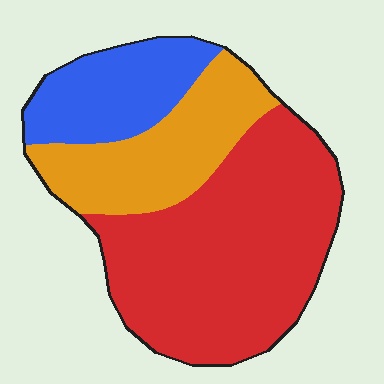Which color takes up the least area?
Blue, at roughly 20%.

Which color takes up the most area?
Red, at roughly 55%.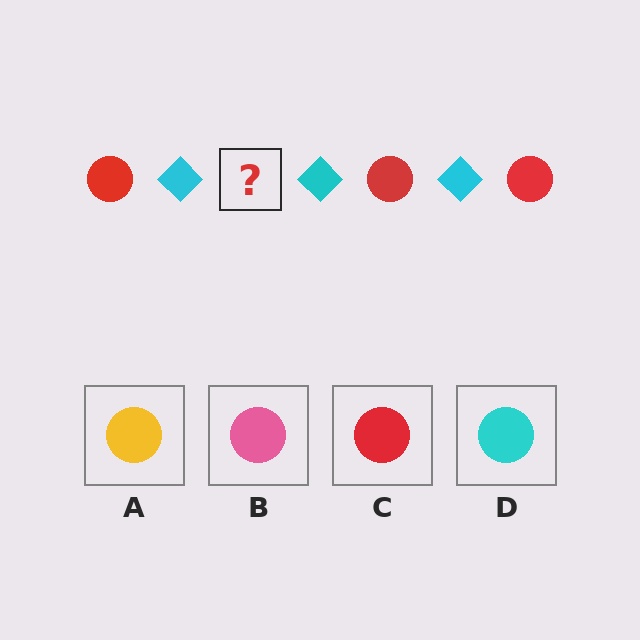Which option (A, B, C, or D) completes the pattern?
C.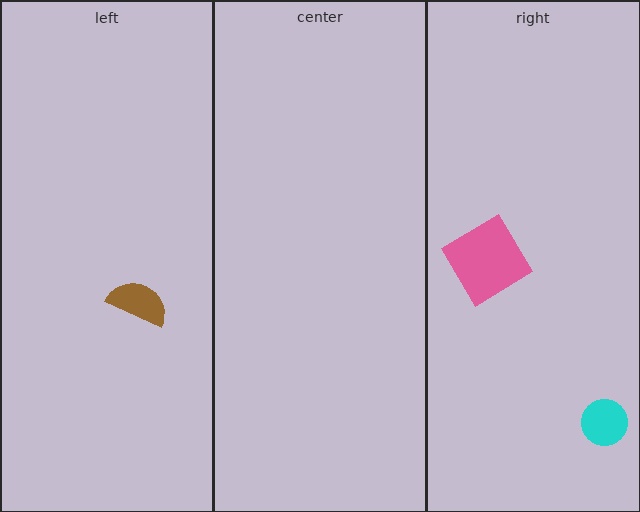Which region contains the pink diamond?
The right region.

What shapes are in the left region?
The brown semicircle.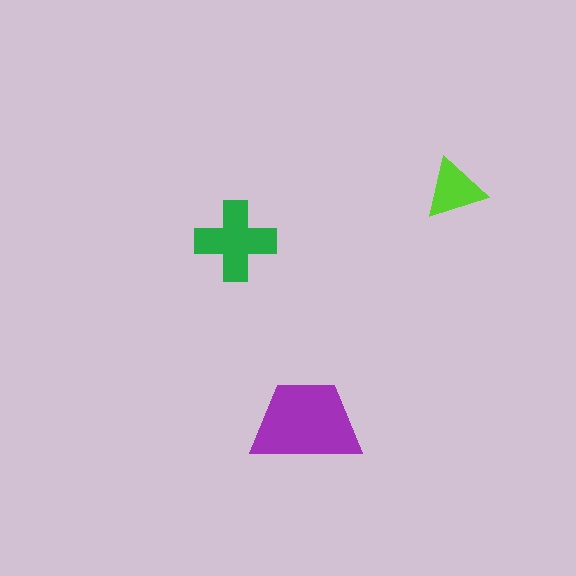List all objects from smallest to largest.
The lime triangle, the green cross, the purple trapezoid.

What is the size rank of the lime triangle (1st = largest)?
3rd.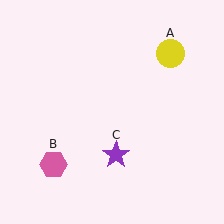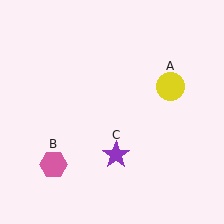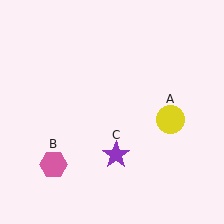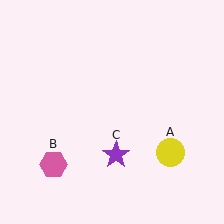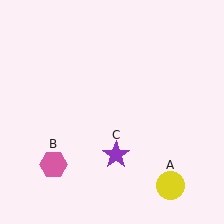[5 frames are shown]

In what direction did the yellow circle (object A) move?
The yellow circle (object A) moved down.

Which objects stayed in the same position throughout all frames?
Pink hexagon (object B) and purple star (object C) remained stationary.